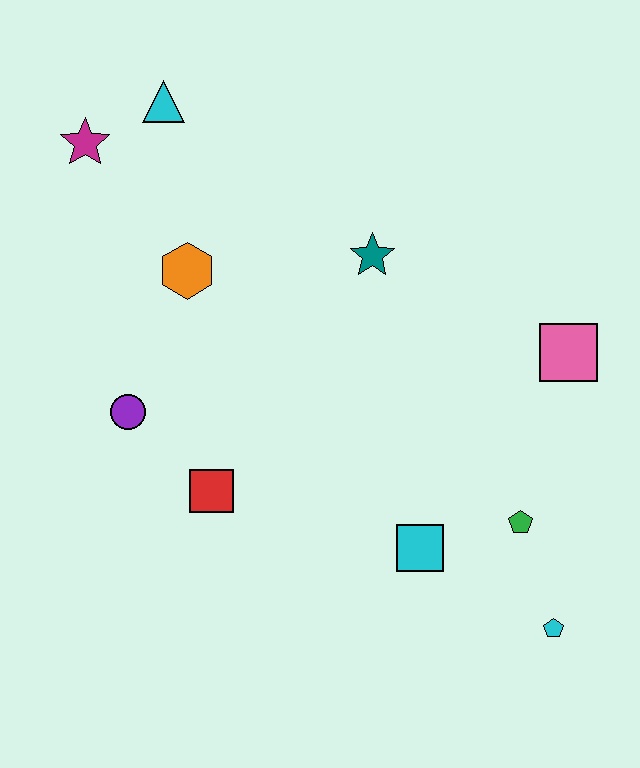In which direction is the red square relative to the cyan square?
The red square is to the left of the cyan square.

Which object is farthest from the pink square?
The magenta star is farthest from the pink square.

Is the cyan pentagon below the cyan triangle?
Yes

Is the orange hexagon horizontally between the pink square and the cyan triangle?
Yes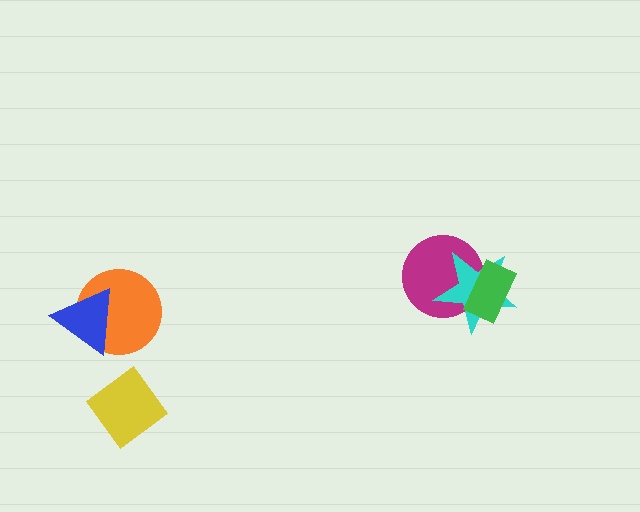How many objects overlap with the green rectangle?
2 objects overlap with the green rectangle.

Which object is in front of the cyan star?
The green rectangle is in front of the cyan star.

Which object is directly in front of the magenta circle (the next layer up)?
The cyan star is directly in front of the magenta circle.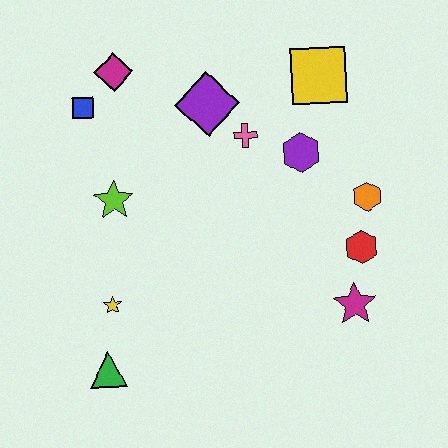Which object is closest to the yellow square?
The purple hexagon is closest to the yellow square.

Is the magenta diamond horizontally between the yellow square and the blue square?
Yes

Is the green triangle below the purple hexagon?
Yes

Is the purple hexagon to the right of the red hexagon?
No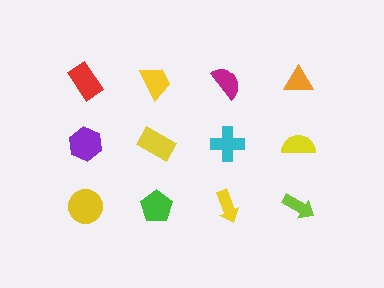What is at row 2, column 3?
A cyan cross.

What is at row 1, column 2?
A yellow trapezoid.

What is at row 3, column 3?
A yellow arrow.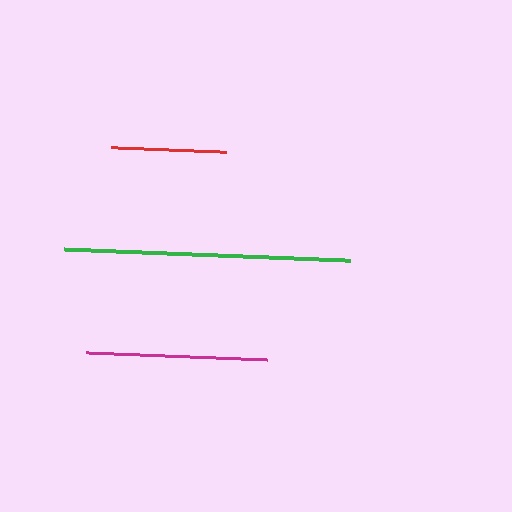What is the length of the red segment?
The red segment is approximately 115 pixels long.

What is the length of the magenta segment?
The magenta segment is approximately 181 pixels long.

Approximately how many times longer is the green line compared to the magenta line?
The green line is approximately 1.6 times the length of the magenta line.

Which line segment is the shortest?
The red line is the shortest at approximately 115 pixels.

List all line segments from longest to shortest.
From longest to shortest: green, magenta, red.